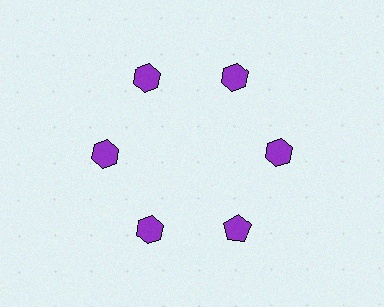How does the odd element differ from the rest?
It has a different shape: pentagon instead of hexagon.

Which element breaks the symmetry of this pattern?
The purple pentagon at roughly the 5 o'clock position breaks the symmetry. All other shapes are purple hexagons.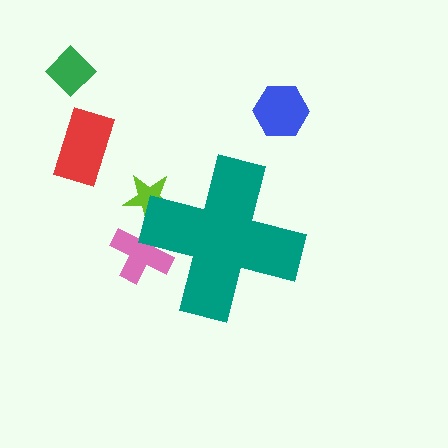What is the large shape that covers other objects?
A teal cross.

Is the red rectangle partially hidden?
No, the red rectangle is fully visible.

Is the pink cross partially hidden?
Yes, the pink cross is partially hidden behind the teal cross.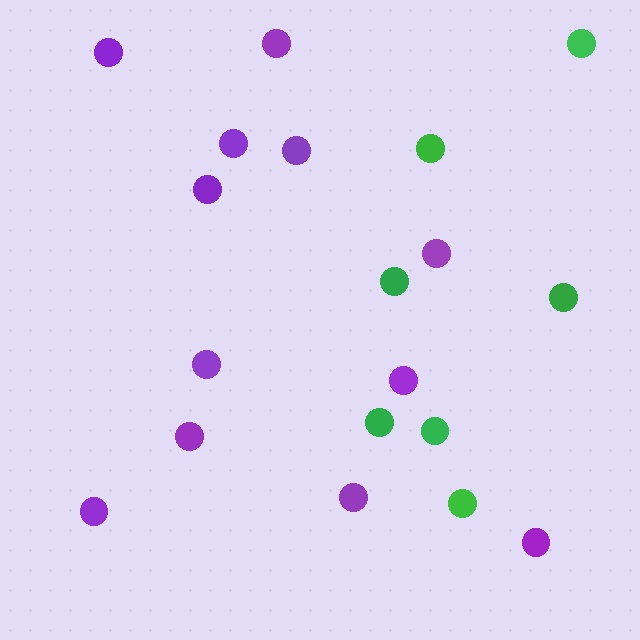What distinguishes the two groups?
There are 2 groups: one group of green circles (7) and one group of purple circles (12).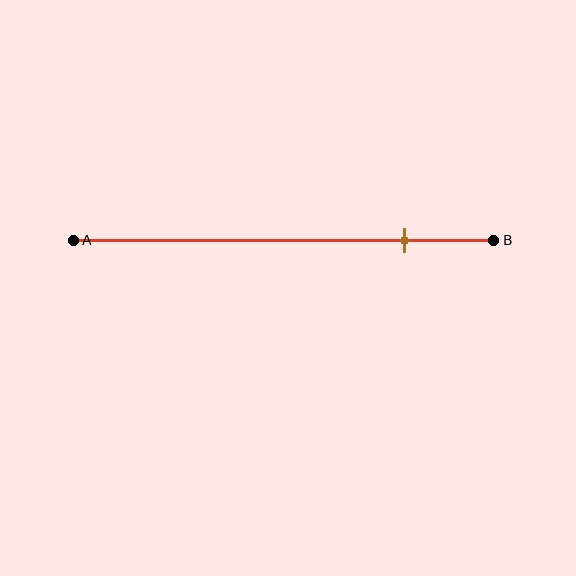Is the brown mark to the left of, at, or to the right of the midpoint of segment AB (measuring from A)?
The brown mark is to the right of the midpoint of segment AB.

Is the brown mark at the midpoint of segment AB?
No, the mark is at about 80% from A, not at the 50% midpoint.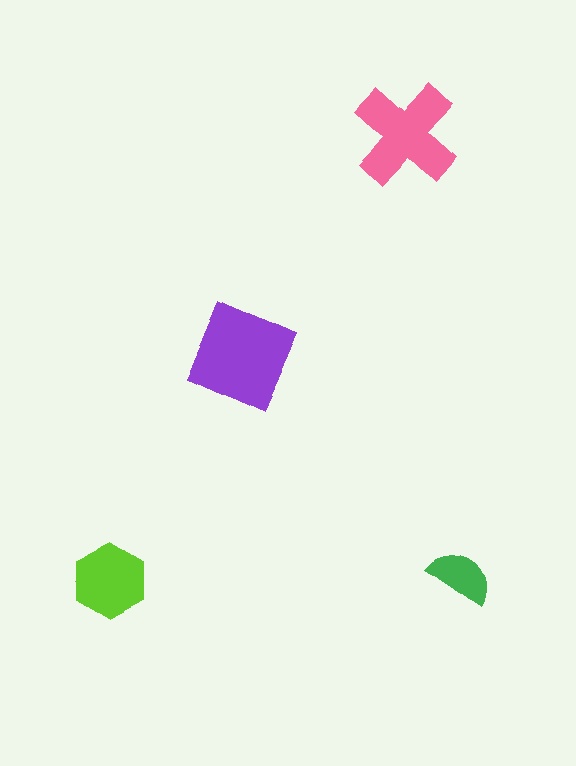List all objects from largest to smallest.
The purple square, the pink cross, the lime hexagon, the green semicircle.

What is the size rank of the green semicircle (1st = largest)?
4th.